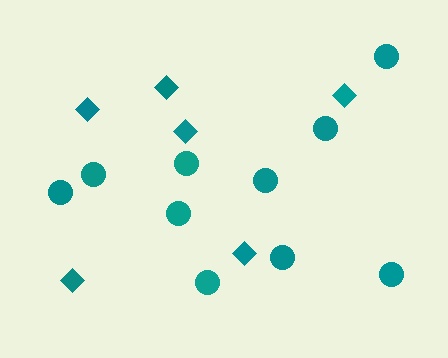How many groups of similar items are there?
There are 2 groups: one group of circles (10) and one group of diamonds (6).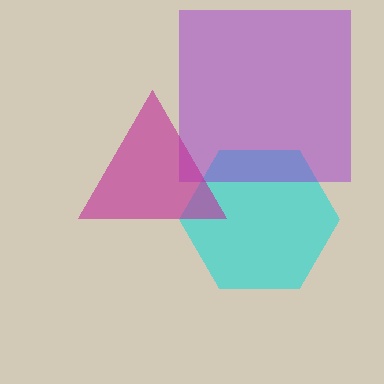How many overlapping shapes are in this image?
There are 3 overlapping shapes in the image.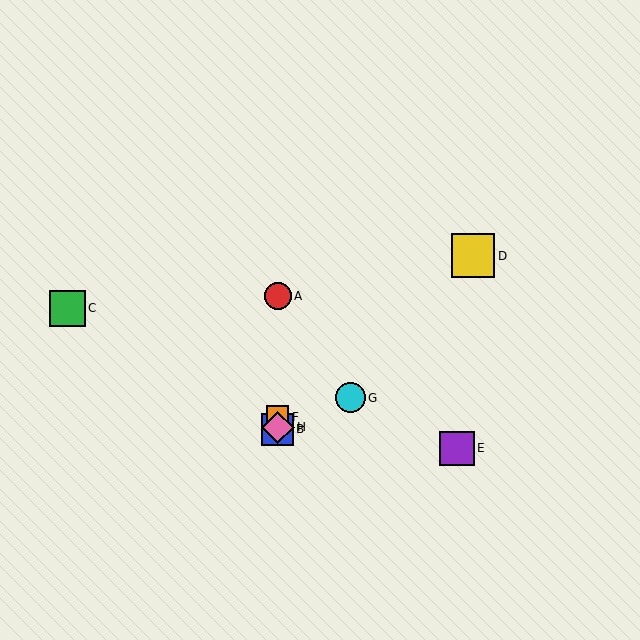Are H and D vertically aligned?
No, H is at x≈278 and D is at x≈473.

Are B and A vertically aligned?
Yes, both are at x≈278.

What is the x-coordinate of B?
Object B is at x≈278.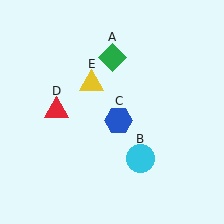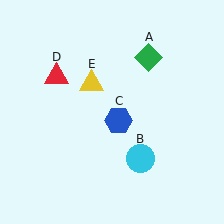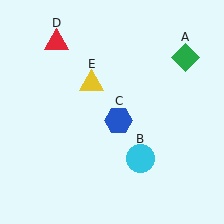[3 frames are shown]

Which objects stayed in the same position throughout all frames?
Cyan circle (object B) and blue hexagon (object C) and yellow triangle (object E) remained stationary.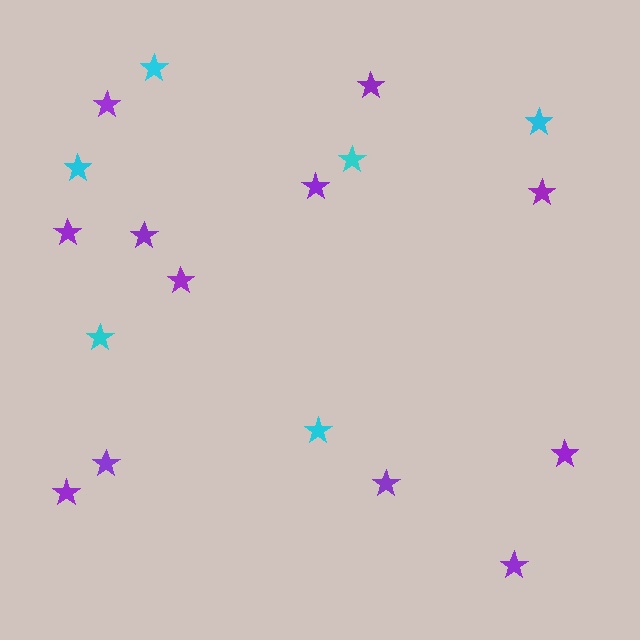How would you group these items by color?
There are 2 groups: one group of purple stars (12) and one group of cyan stars (6).